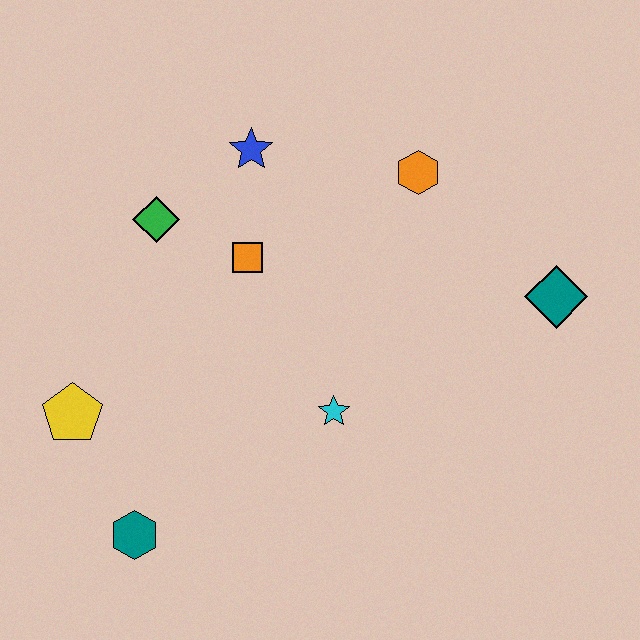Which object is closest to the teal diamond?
The orange hexagon is closest to the teal diamond.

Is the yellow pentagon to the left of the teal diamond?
Yes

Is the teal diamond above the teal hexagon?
Yes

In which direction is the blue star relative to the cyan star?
The blue star is above the cyan star.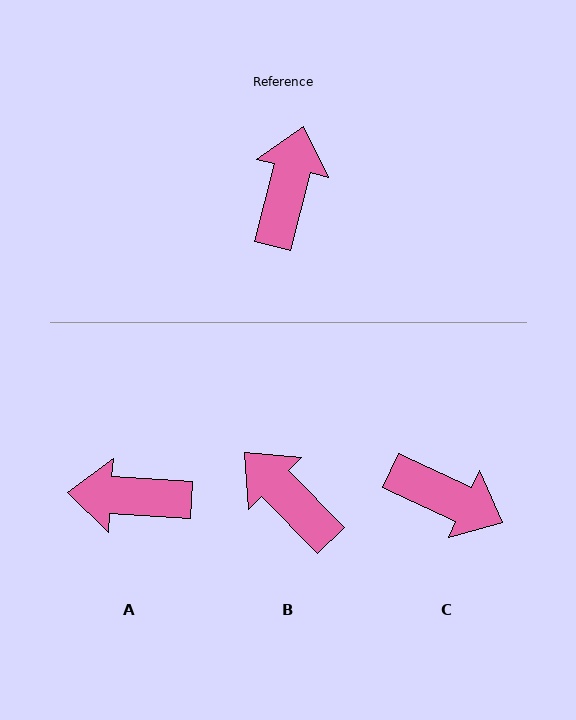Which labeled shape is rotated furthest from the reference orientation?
A, about 101 degrees away.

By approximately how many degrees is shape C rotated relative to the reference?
Approximately 100 degrees clockwise.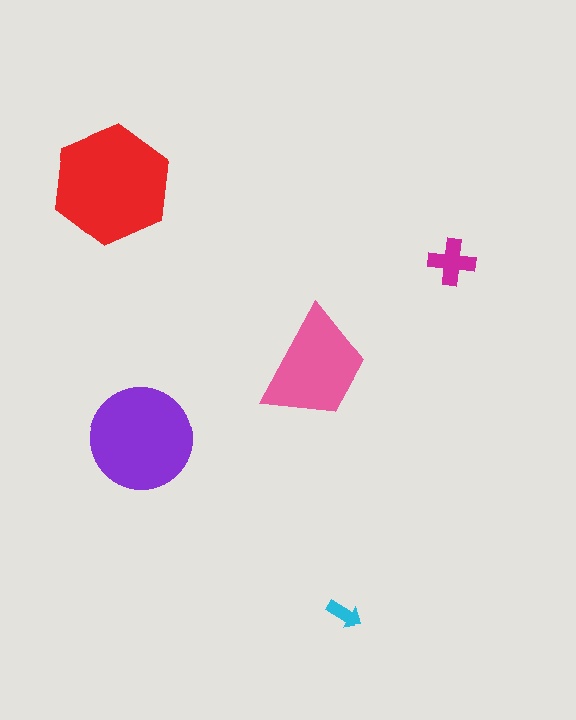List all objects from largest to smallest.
The red hexagon, the purple circle, the pink trapezoid, the magenta cross, the cyan arrow.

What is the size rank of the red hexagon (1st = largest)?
1st.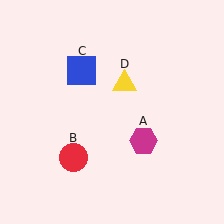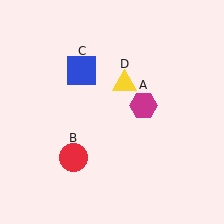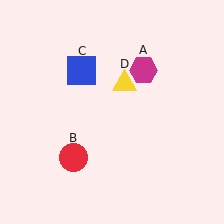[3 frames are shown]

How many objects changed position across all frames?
1 object changed position: magenta hexagon (object A).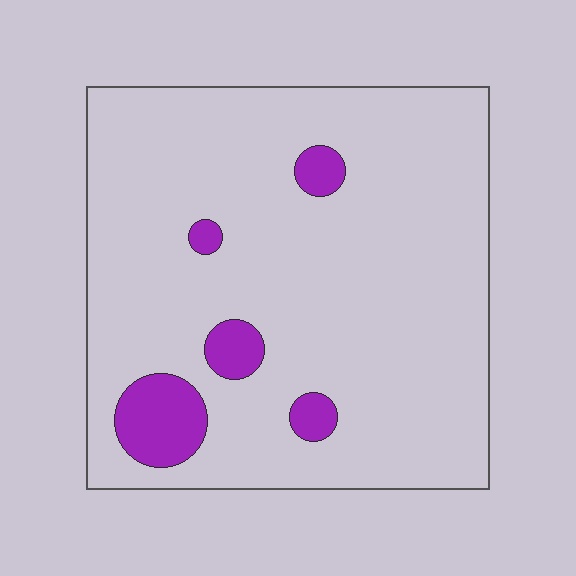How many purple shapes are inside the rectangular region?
5.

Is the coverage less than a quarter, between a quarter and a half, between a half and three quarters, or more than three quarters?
Less than a quarter.